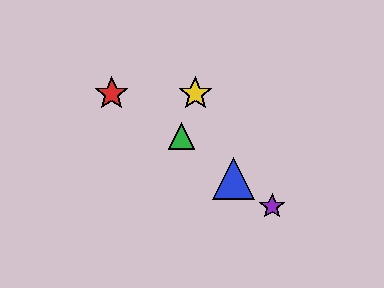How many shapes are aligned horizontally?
2 shapes (the red star, the yellow star) are aligned horizontally.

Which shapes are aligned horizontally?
The red star, the yellow star are aligned horizontally.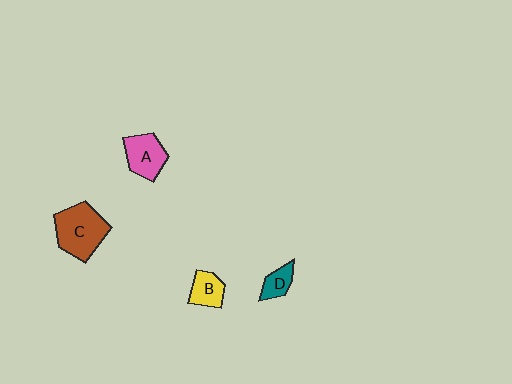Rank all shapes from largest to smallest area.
From largest to smallest: C (brown), A (pink), B (yellow), D (teal).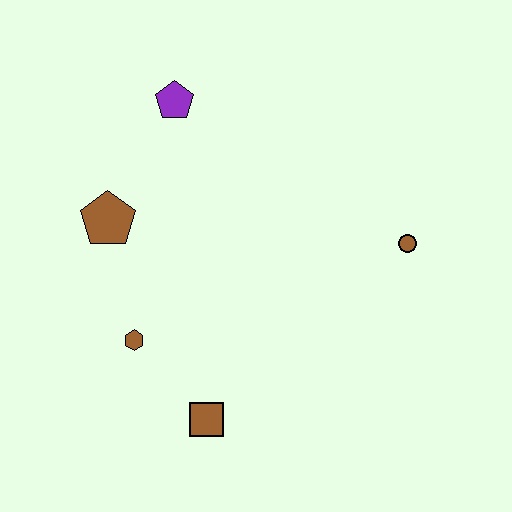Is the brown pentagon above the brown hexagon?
Yes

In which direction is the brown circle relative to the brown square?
The brown circle is to the right of the brown square.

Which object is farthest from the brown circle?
The brown pentagon is farthest from the brown circle.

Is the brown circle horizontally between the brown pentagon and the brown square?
No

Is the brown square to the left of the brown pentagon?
No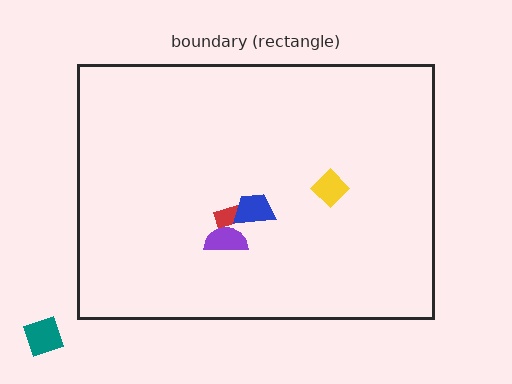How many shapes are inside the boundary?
4 inside, 1 outside.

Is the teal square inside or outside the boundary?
Outside.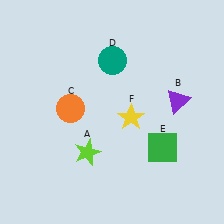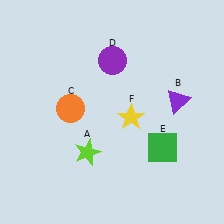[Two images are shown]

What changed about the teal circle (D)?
In Image 1, D is teal. In Image 2, it changed to purple.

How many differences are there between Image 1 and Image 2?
There is 1 difference between the two images.